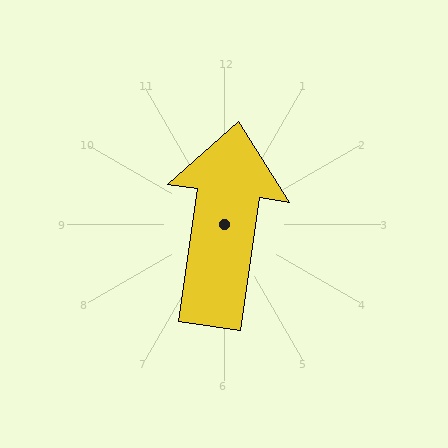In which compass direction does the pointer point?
North.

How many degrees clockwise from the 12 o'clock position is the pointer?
Approximately 8 degrees.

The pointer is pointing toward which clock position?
Roughly 12 o'clock.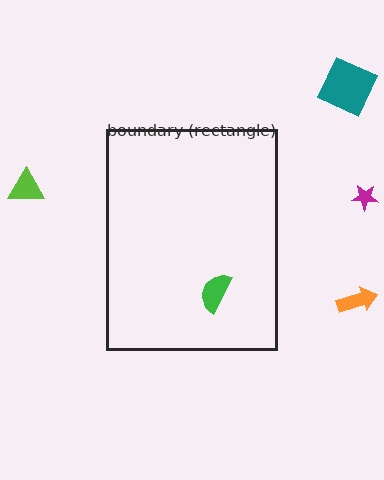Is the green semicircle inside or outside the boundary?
Inside.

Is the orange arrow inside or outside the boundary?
Outside.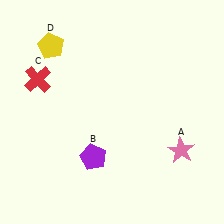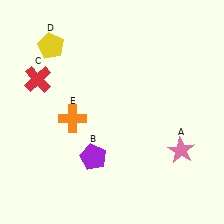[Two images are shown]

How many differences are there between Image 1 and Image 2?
There is 1 difference between the two images.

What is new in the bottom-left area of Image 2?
An orange cross (E) was added in the bottom-left area of Image 2.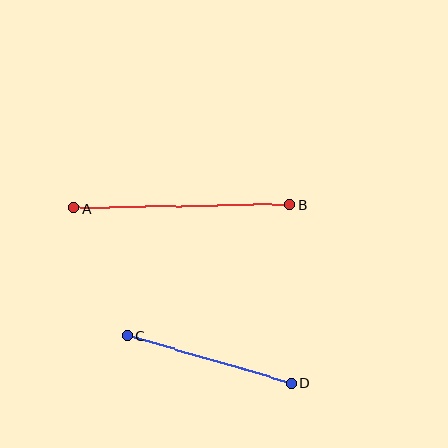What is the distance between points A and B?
The distance is approximately 216 pixels.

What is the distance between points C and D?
The distance is approximately 171 pixels.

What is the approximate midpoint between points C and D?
The midpoint is at approximately (209, 359) pixels.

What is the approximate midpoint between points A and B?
The midpoint is at approximately (182, 206) pixels.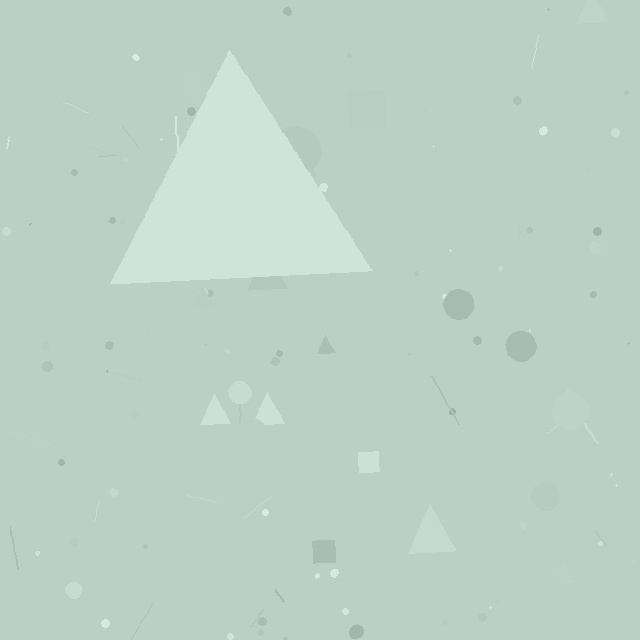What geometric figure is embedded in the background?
A triangle is embedded in the background.